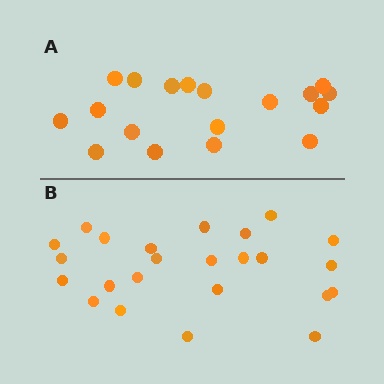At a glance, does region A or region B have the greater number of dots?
Region B (the bottom region) has more dots.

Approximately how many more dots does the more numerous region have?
Region B has about 6 more dots than region A.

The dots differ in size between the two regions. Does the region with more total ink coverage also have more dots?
No. Region A has more total ink coverage because its dots are larger, but region B actually contains more individual dots. Total area can be misleading — the number of items is what matters here.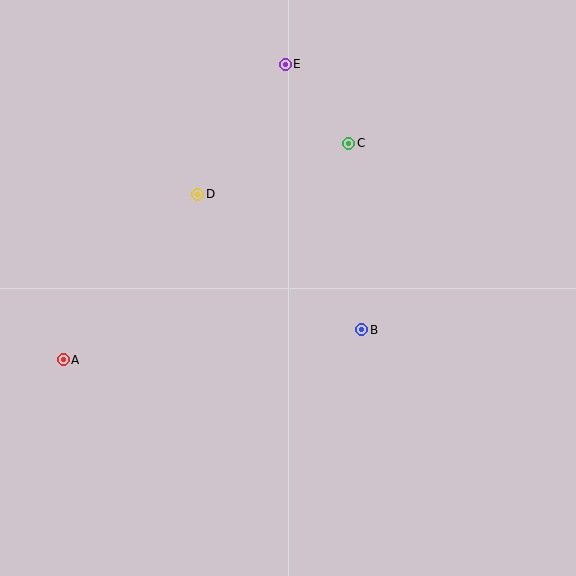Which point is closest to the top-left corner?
Point D is closest to the top-left corner.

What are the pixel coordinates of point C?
Point C is at (349, 143).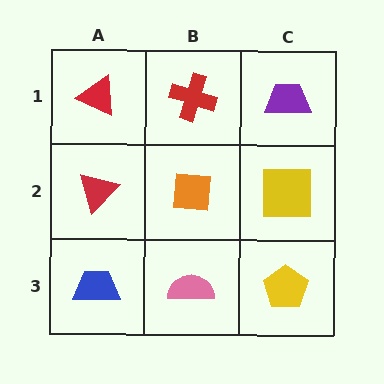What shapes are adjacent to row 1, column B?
An orange square (row 2, column B), a red triangle (row 1, column A), a purple trapezoid (row 1, column C).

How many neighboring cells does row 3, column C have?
2.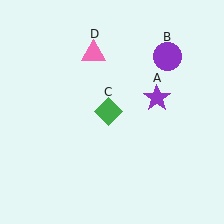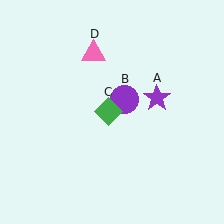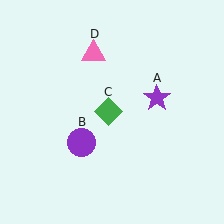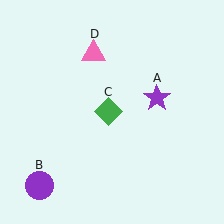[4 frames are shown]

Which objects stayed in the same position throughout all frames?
Purple star (object A) and green diamond (object C) and pink triangle (object D) remained stationary.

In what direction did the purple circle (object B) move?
The purple circle (object B) moved down and to the left.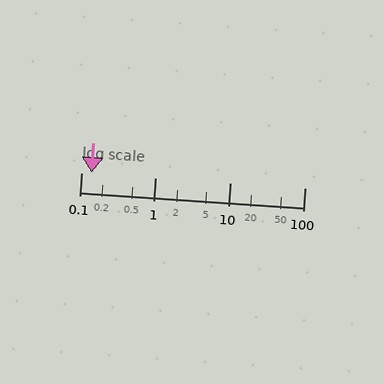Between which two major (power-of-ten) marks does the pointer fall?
The pointer is between 0.1 and 1.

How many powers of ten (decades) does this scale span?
The scale spans 3 decades, from 0.1 to 100.